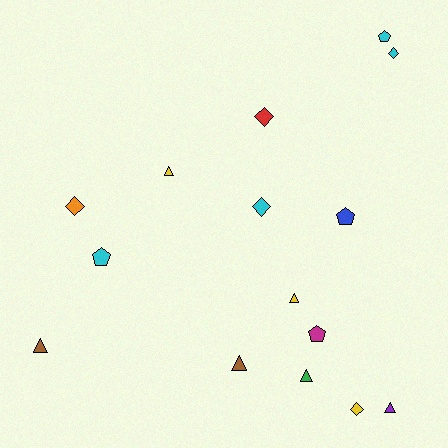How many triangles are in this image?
There are 6 triangles.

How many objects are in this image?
There are 15 objects.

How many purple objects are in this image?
There is 1 purple object.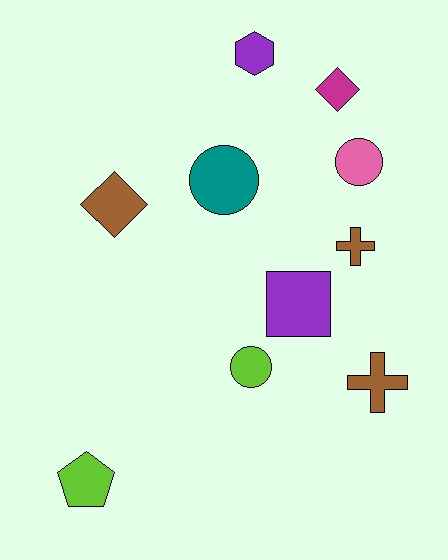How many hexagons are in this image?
There is 1 hexagon.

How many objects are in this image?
There are 10 objects.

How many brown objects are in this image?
There are 3 brown objects.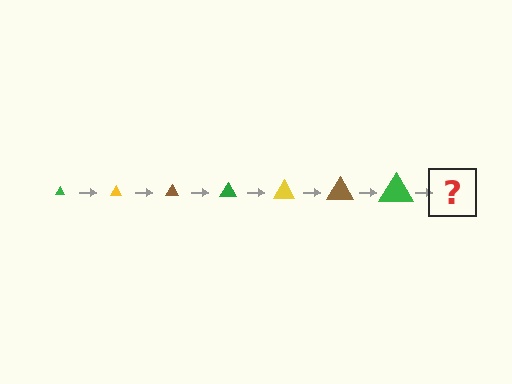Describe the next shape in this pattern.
It should be a yellow triangle, larger than the previous one.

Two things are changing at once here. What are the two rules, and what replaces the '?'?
The two rules are that the triangle grows larger each step and the color cycles through green, yellow, and brown. The '?' should be a yellow triangle, larger than the previous one.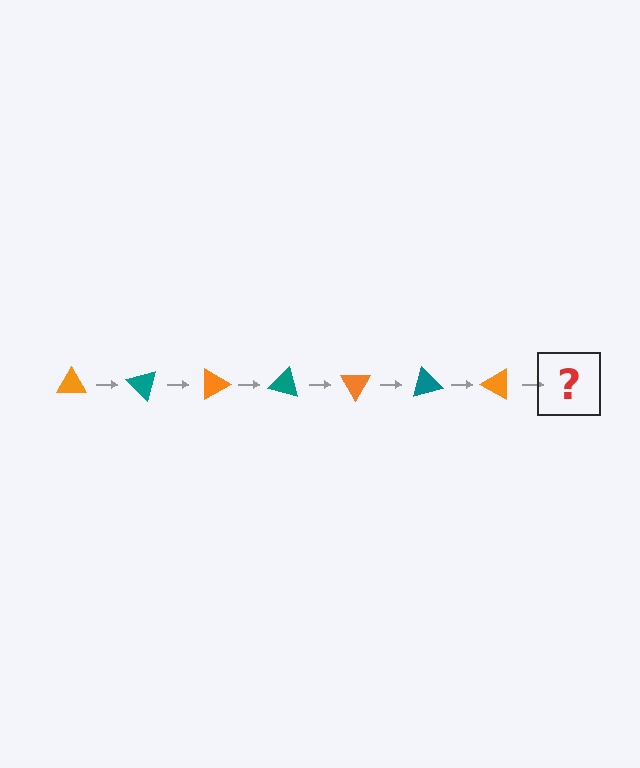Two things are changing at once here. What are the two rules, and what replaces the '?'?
The two rules are that it rotates 45 degrees each step and the color cycles through orange and teal. The '?' should be a teal triangle, rotated 315 degrees from the start.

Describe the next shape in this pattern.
It should be a teal triangle, rotated 315 degrees from the start.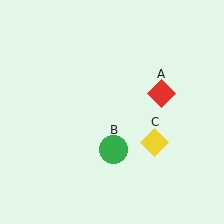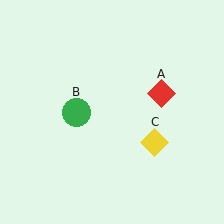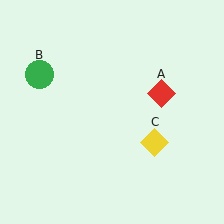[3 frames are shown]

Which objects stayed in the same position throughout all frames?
Red diamond (object A) and yellow diamond (object C) remained stationary.